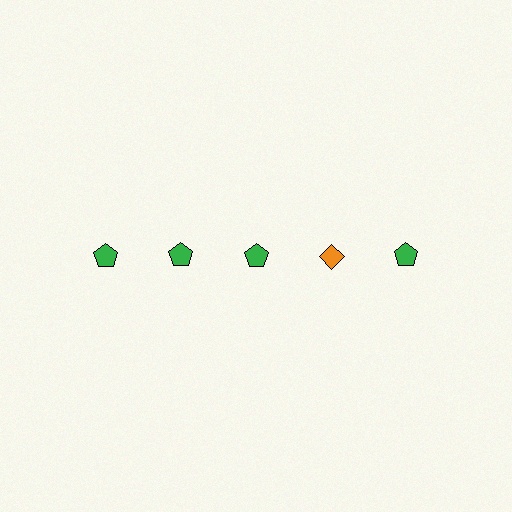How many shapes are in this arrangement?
There are 5 shapes arranged in a grid pattern.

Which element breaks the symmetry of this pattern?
The orange diamond in the top row, second from right column breaks the symmetry. All other shapes are green pentagons.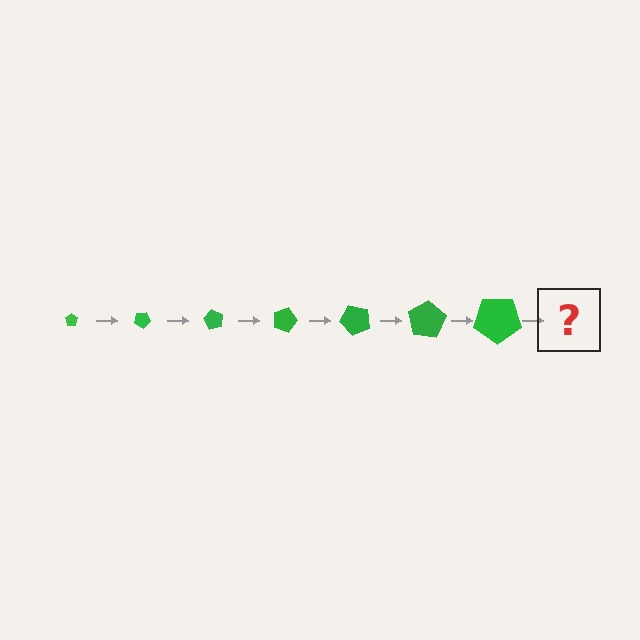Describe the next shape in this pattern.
It should be a pentagon, larger than the previous one and rotated 210 degrees from the start.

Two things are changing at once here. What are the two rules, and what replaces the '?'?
The two rules are that the pentagon grows larger each step and it rotates 30 degrees each step. The '?' should be a pentagon, larger than the previous one and rotated 210 degrees from the start.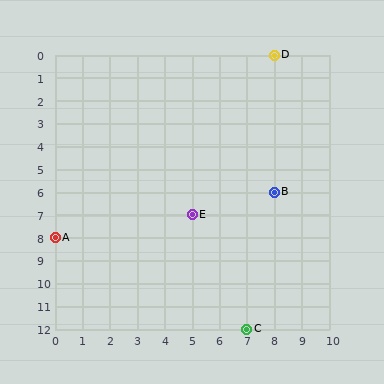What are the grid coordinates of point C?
Point C is at grid coordinates (7, 12).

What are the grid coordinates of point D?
Point D is at grid coordinates (8, 0).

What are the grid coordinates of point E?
Point E is at grid coordinates (5, 7).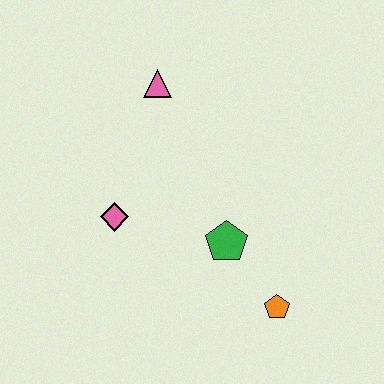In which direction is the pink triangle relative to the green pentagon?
The pink triangle is above the green pentagon.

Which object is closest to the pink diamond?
The green pentagon is closest to the pink diamond.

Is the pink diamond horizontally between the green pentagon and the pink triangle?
No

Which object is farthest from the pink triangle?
The orange pentagon is farthest from the pink triangle.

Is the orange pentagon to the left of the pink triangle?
No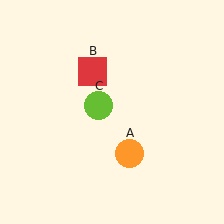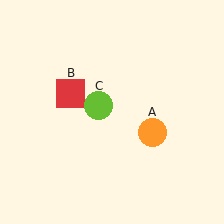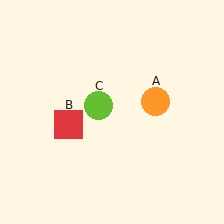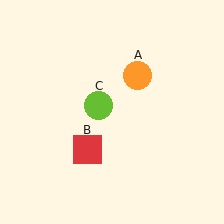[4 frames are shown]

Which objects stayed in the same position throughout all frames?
Lime circle (object C) remained stationary.